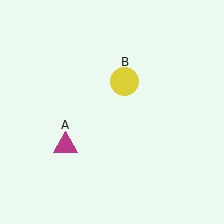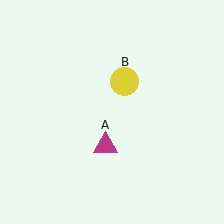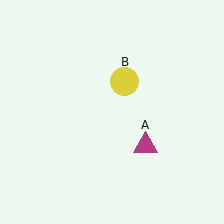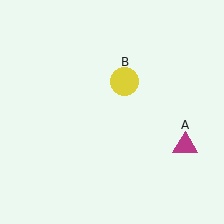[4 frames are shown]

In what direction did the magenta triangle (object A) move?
The magenta triangle (object A) moved right.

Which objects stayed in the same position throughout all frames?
Yellow circle (object B) remained stationary.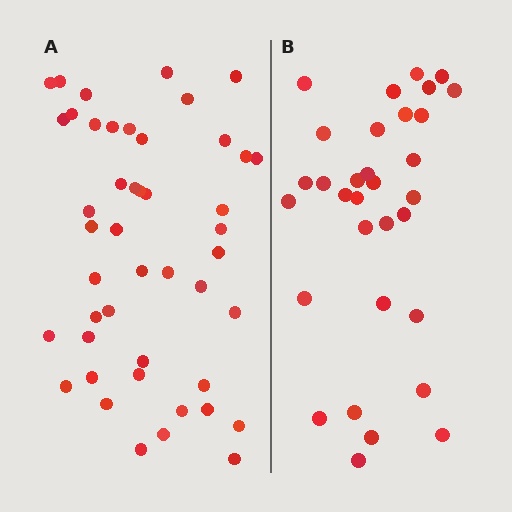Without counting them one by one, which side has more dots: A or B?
Region A (the left region) has more dots.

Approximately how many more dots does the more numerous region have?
Region A has approximately 15 more dots than region B.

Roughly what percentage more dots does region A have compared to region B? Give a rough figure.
About 45% more.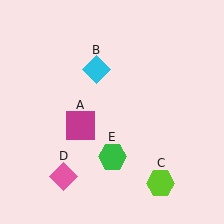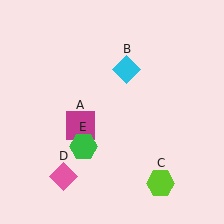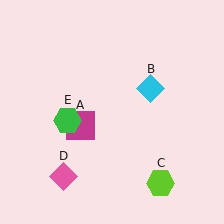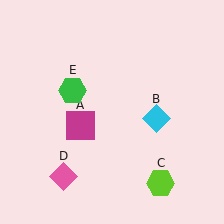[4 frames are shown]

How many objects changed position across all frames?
2 objects changed position: cyan diamond (object B), green hexagon (object E).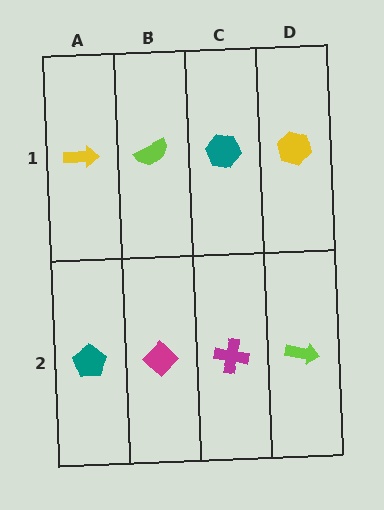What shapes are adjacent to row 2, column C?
A teal hexagon (row 1, column C), a magenta diamond (row 2, column B), a lime arrow (row 2, column D).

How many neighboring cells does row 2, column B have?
3.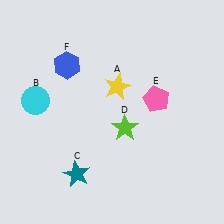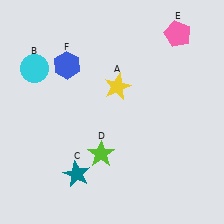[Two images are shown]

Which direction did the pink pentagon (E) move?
The pink pentagon (E) moved up.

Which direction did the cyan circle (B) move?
The cyan circle (B) moved up.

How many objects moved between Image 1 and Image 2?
3 objects moved between the two images.